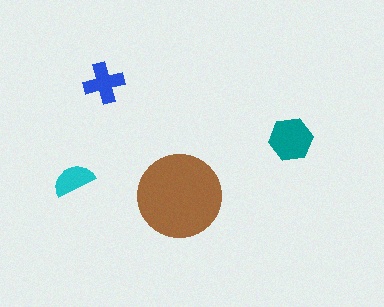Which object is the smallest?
The cyan semicircle.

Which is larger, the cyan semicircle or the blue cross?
The blue cross.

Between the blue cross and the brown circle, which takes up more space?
The brown circle.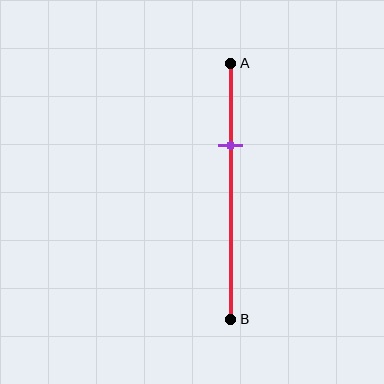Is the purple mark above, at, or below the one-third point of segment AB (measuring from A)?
The purple mark is approximately at the one-third point of segment AB.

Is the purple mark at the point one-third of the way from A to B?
Yes, the mark is approximately at the one-third point.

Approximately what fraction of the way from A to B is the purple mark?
The purple mark is approximately 30% of the way from A to B.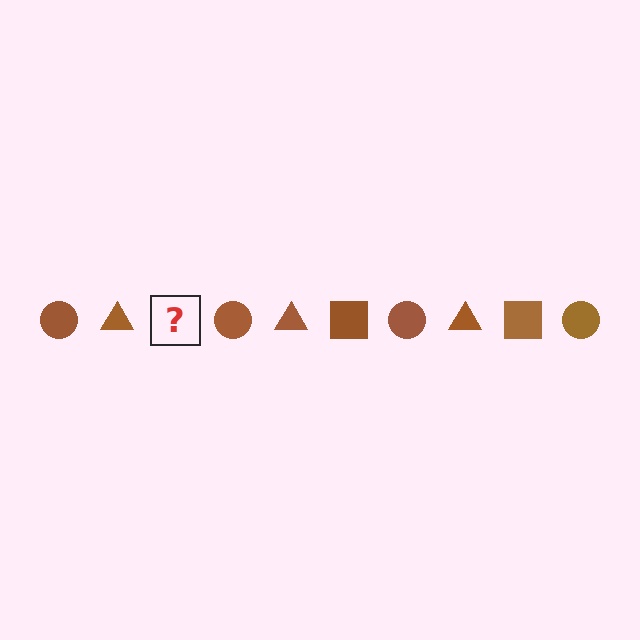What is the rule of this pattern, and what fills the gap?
The rule is that the pattern cycles through circle, triangle, square shapes in brown. The gap should be filled with a brown square.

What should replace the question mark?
The question mark should be replaced with a brown square.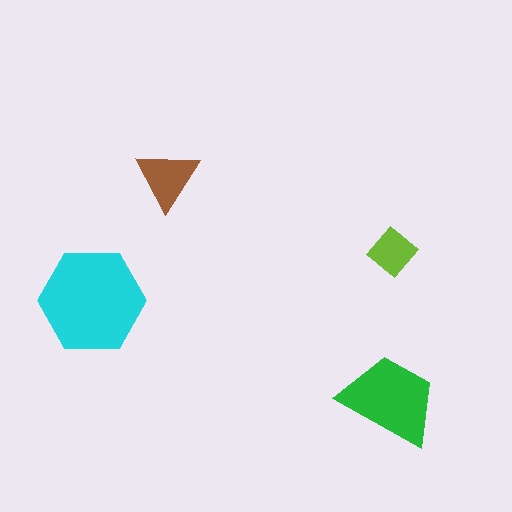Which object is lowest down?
The green trapezoid is bottommost.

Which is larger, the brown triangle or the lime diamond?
The brown triangle.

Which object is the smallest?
The lime diamond.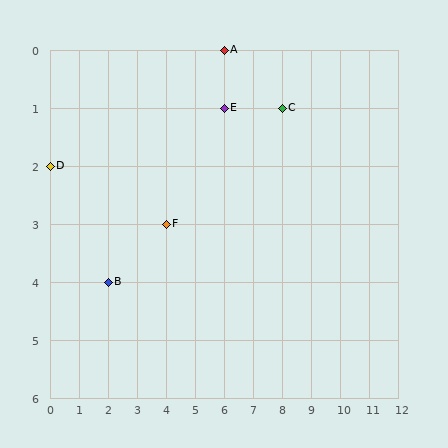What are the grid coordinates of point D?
Point D is at grid coordinates (0, 2).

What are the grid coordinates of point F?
Point F is at grid coordinates (4, 3).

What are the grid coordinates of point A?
Point A is at grid coordinates (6, 0).